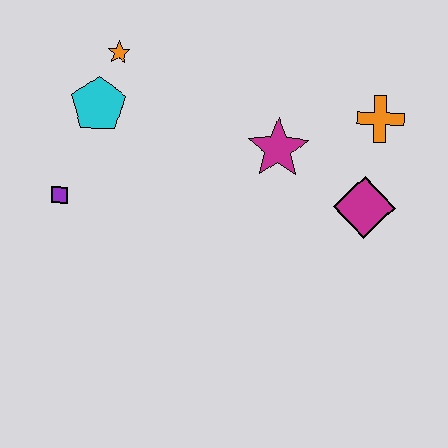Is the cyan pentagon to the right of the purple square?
Yes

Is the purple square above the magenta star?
No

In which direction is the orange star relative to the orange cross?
The orange star is to the left of the orange cross.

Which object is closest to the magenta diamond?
The orange cross is closest to the magenta diamond.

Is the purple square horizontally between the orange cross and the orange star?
No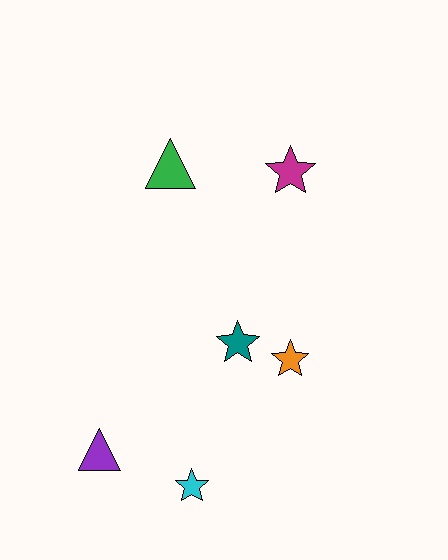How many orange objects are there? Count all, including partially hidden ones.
There is 1 orange object.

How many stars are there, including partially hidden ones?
There are 4 stars.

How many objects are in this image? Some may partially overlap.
There are 6 objects.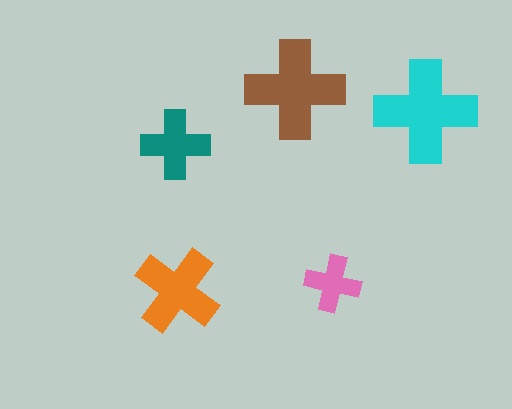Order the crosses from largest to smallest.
the cyan one, the brown one, the orange one, the teal one, the pink one.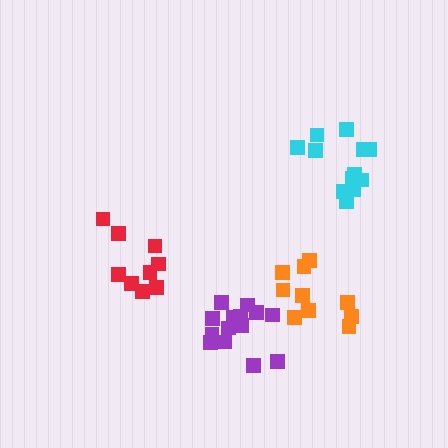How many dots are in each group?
Group 1: 14 dots, Group 2: 12 dots, Group 3: 10 dots, Group 4: 9 dots (45 total).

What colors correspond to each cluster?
The clusters are colored: purple, cyan, orange, red.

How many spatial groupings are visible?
There are 4 spatial groupings.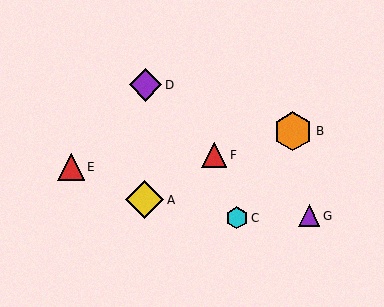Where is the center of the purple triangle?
The center of the purple triangle is at (309, 216).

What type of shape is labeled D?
Shape D is a purple diamond.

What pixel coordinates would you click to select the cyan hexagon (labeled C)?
Click at (237, 218) to select the cyan hexagon C.